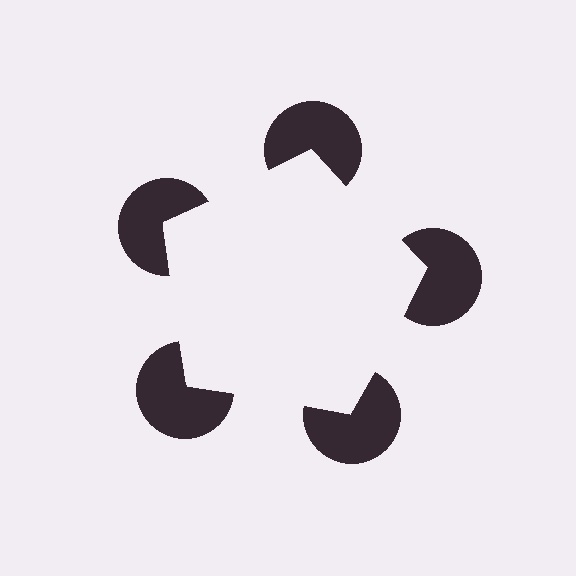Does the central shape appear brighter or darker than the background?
It typically appears slightly brighter than the background, even though no actual brightness change is drawn.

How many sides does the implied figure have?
5 sides.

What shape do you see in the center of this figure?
An illusory pentagon — its edges are inferred from the aligned wedge cuts in the pac-man discs, not physically drawn.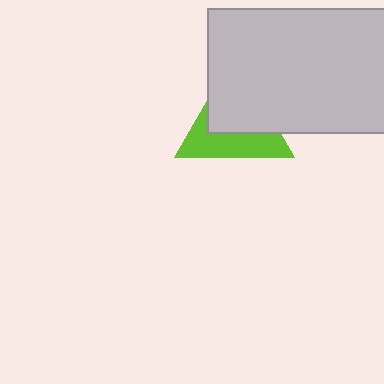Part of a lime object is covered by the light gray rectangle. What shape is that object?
It is a triangle.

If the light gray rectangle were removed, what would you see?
You would see the complete lime triangle.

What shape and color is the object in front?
The object in front is a light gray rectangle.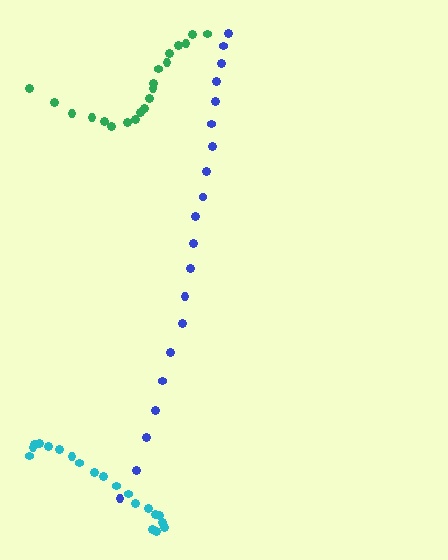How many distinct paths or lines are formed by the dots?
There are 3 distinct paths.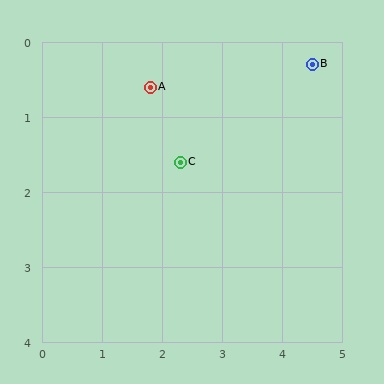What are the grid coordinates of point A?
Point A is at approximately (1.8, 0.6).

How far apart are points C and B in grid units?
Points C and B are about 2.6 grid units apart.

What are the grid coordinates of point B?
Point B is at approximately (4.5, 0.3).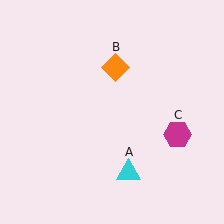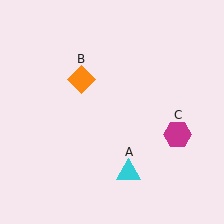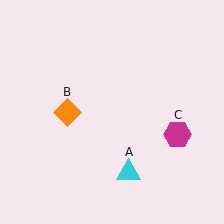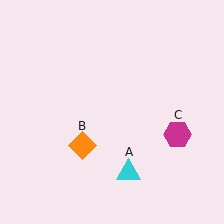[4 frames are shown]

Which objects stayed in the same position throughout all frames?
Cyan triangle (object A) and magenta hexagon (object C) remained stationary.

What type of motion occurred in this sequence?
The orange diamond (object B) rotated counterclockwise around the center of the scene.